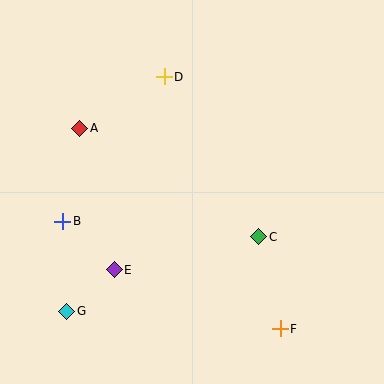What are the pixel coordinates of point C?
Point C is at (259, 237).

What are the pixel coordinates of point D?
Point D is at (164, 77).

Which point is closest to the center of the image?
Point C at (259, 237) is closest to the center.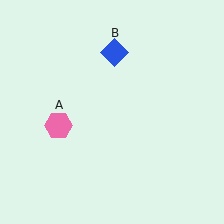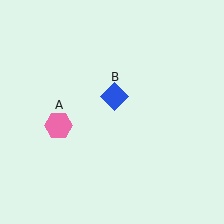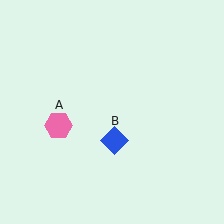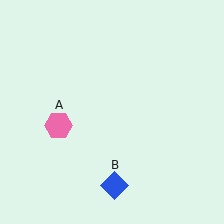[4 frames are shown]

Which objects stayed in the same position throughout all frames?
Pink hexagon (object A) remained stationary.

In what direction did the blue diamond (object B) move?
The blue diamond (object B) moved down.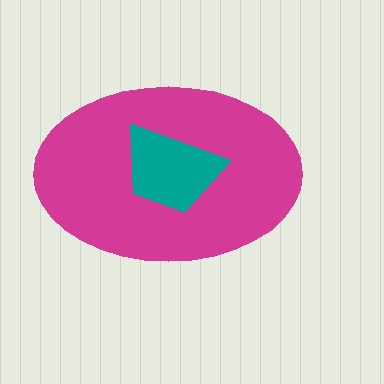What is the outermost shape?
The magenta ellipse.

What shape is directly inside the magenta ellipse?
The teal trapezoid.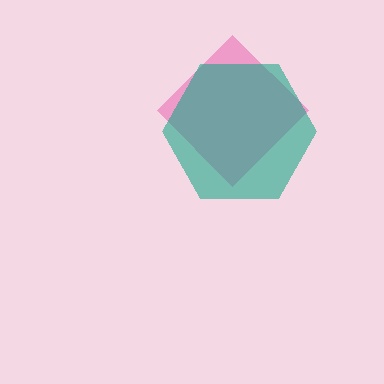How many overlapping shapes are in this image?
There are 2 overlapping shapes in the image.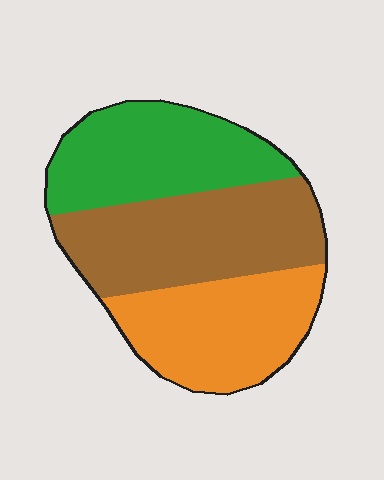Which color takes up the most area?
Brown, at roughly 35%.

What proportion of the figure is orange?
Orange takes up about one third (1/3) of the figure.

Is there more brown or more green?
Brown.